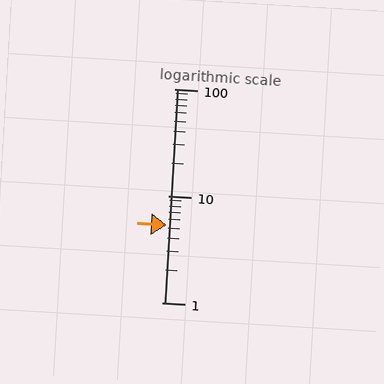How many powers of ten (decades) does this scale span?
The scale spans 2 decades, from 1 to 100.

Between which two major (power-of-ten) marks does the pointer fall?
The pointer is between 1 and 10.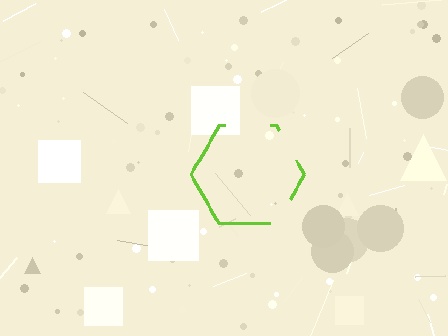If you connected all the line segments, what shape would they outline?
They would outline a hexagon.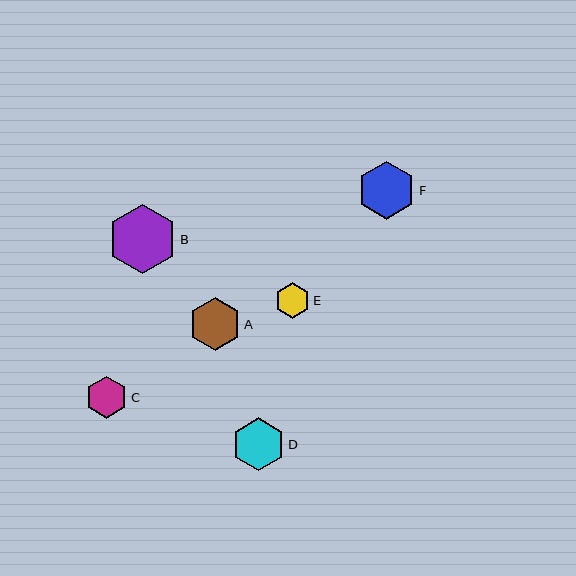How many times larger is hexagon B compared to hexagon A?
Hexagon B is approximately 1.3 times the size of hexagon A.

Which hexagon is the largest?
Hexagon B is the largest with a size of approximately 70 pixels.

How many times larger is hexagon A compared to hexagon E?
Hexagon A is approximately 1.5 times the size of hexagon E.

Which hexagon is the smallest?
Hexagon E is the smallest with a size of approximately 35 pixels.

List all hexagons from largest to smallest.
From largest to smallest: B, F, D, A, C, E.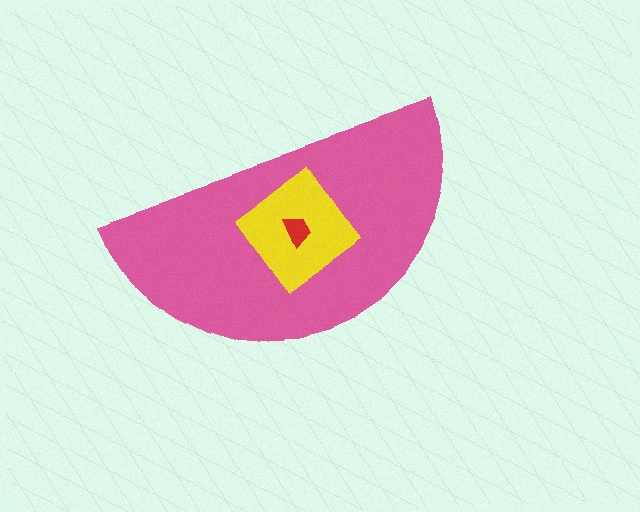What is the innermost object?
The red trapezoid.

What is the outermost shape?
The pink semicircle.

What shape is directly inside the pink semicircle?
The yellow diamond.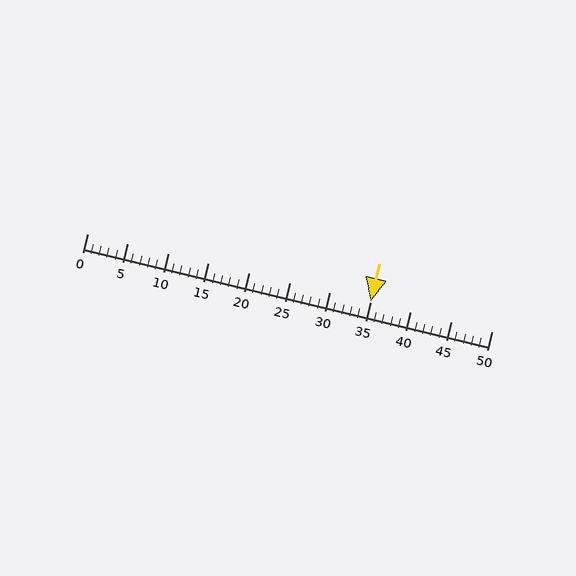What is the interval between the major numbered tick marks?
The major tick marks are spaced 5 units apart.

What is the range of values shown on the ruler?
The ruler shows values from 0 to 50.